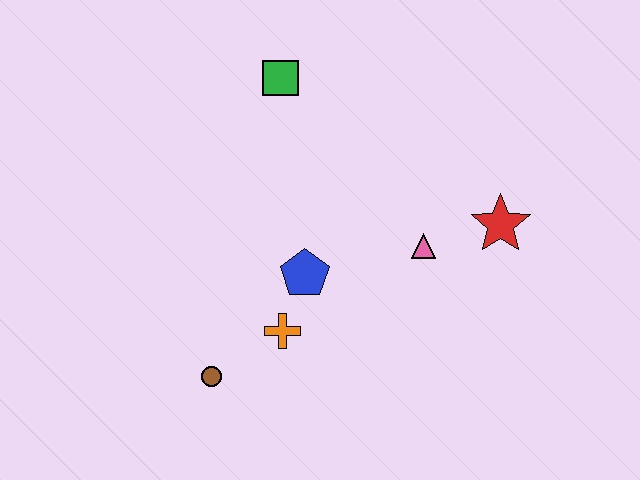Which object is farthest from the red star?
The brown circle is farthest from the red star.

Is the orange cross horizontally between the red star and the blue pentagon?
No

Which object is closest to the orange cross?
The blue pentagon is closest to the orange cross.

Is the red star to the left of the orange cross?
No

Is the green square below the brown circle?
No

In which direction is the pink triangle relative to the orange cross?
The pink triangle is to the right of the orange cross.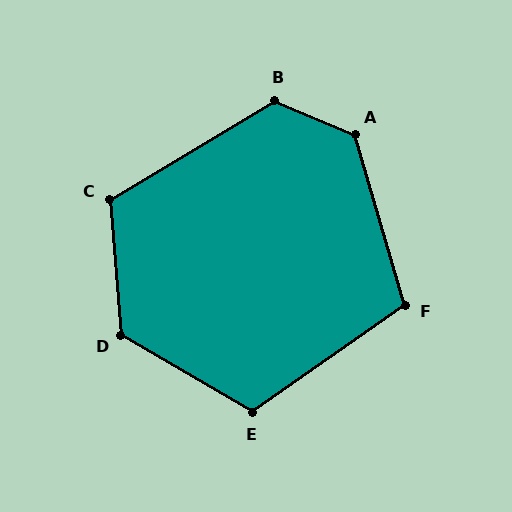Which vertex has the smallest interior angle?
F, at approximately 109 degrees.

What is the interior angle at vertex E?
Approximately 114 degrees (obtuse).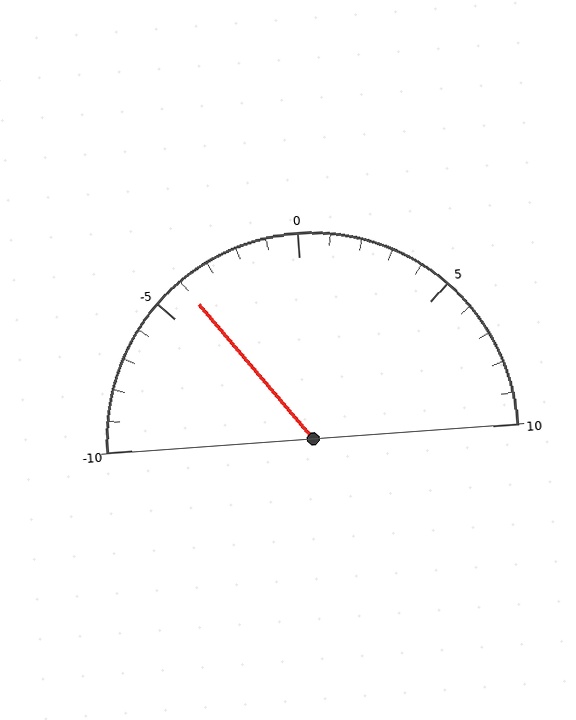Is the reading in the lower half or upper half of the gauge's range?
The reading is in the lower half of the range (-10 to 10).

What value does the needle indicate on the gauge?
The needle indicates approximately -4.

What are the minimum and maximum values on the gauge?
The gauge ranges from -10 to 10.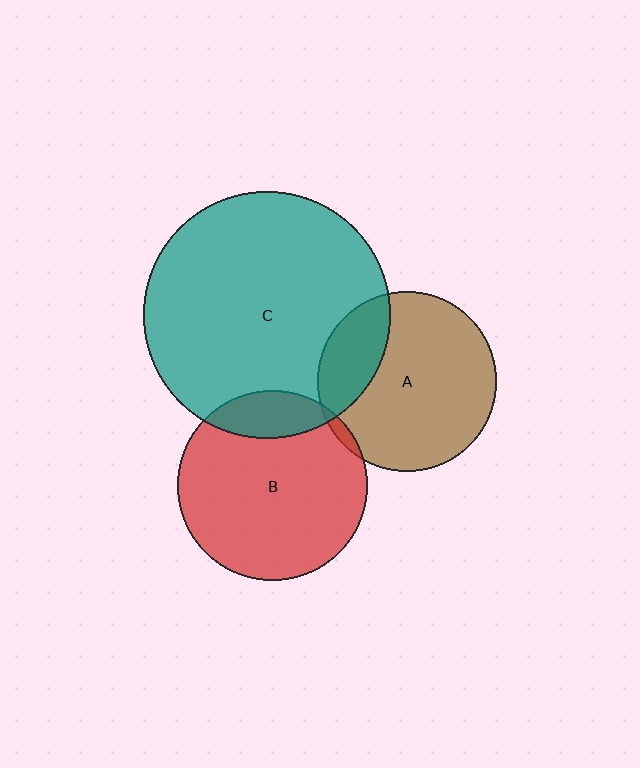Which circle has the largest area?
Circle C (teal).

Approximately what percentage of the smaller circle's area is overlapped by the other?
Approximately 25%.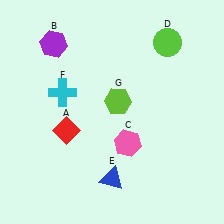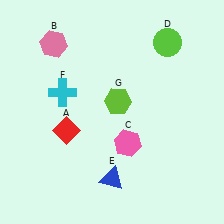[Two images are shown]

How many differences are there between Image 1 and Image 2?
There is 1 difference between the two images.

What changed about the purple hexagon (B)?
In Image 1, B is purple. In Image 2, it changed to pink.